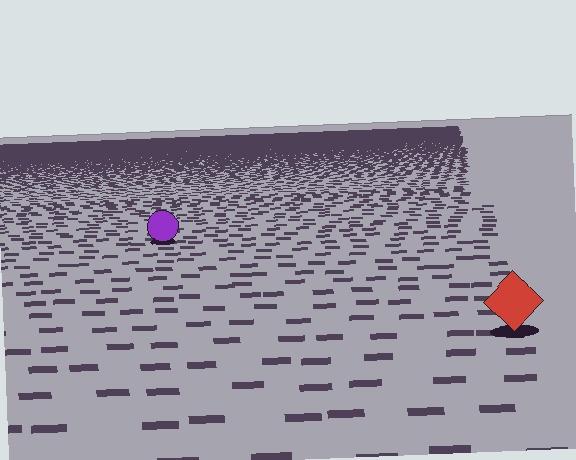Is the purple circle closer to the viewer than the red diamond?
No. The red diamond is closer — you can tell from the texture gradient: the ground texture is coarser near it.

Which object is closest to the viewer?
The red diamond is closest. The texture marks near it are larger and more spread out.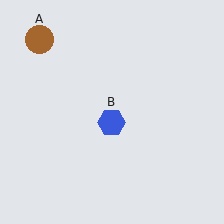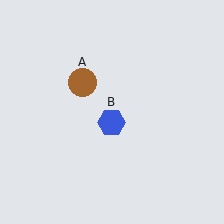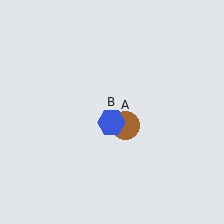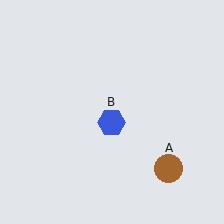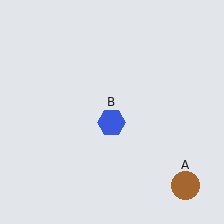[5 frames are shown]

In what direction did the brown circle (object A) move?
The brown circle (object A) moved down and to the right.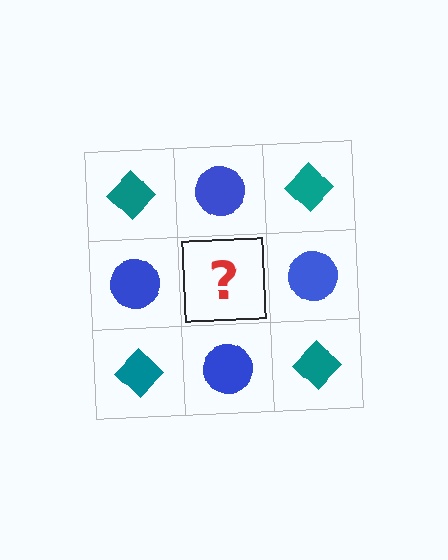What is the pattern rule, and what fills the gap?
The rule is that it alternates teal diamond and blue circle in a checkerboard pattern. The gap should be filled with a teal diamond.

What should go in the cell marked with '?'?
The missing cell should contain a teal diamond.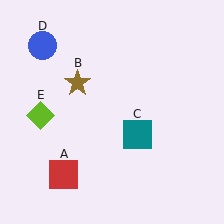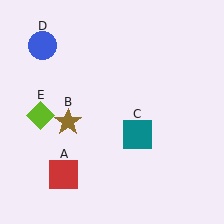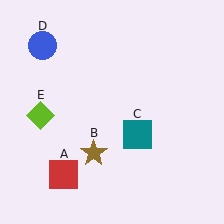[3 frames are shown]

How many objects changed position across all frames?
1 object changed position: brown star (object B).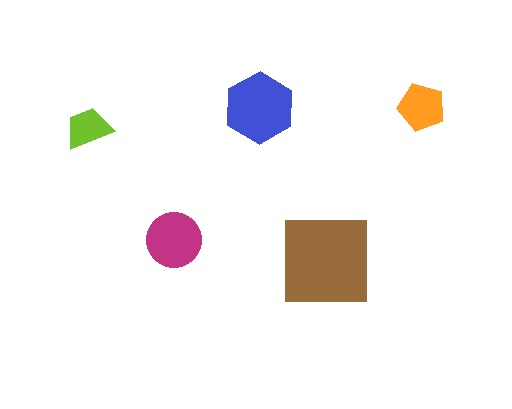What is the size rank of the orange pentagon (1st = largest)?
4th.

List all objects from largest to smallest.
The brown square, the blue hexagon, the magenta circle, the orange pentagon, the lime trapezoid.